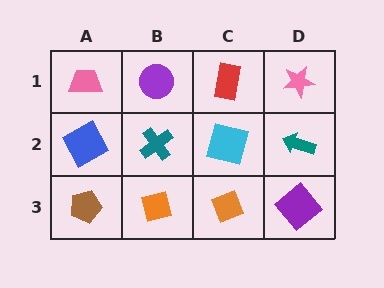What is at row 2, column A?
A blue square.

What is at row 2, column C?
A cyan square.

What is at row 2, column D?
A teal arrow.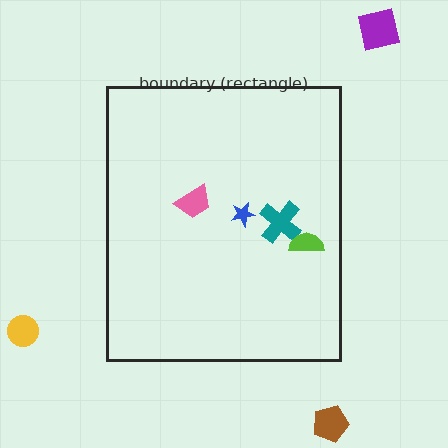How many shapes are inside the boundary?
4 inside, 3 outside.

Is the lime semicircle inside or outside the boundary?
Inside.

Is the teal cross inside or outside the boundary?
Inside.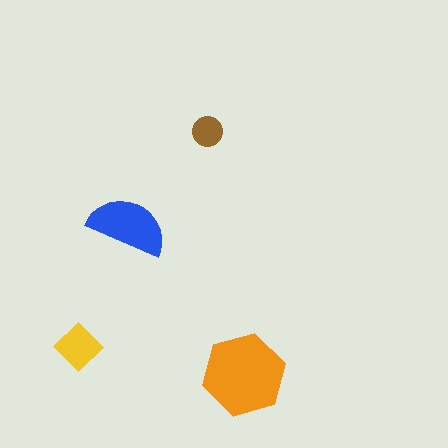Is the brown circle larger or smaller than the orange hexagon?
Smaller.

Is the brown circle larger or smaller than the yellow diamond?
Smaller.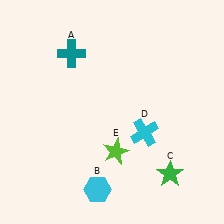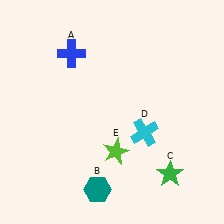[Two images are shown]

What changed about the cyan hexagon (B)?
In Image 1, B is cyan. In Image 2, it changed to teal.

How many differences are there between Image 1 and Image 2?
There are 2 differences between the two images.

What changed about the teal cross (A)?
In Image 1, A is teal. In Image 2, it changed to blue.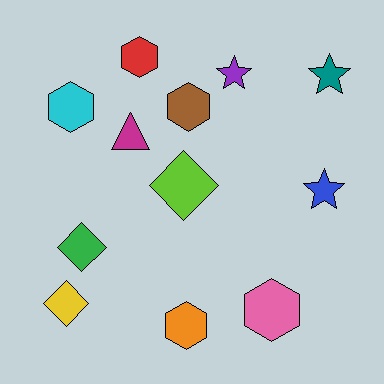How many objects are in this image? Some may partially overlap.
There are 12 objects.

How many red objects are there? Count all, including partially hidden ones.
There is 1 red object.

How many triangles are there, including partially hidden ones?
There is 1 triangle.